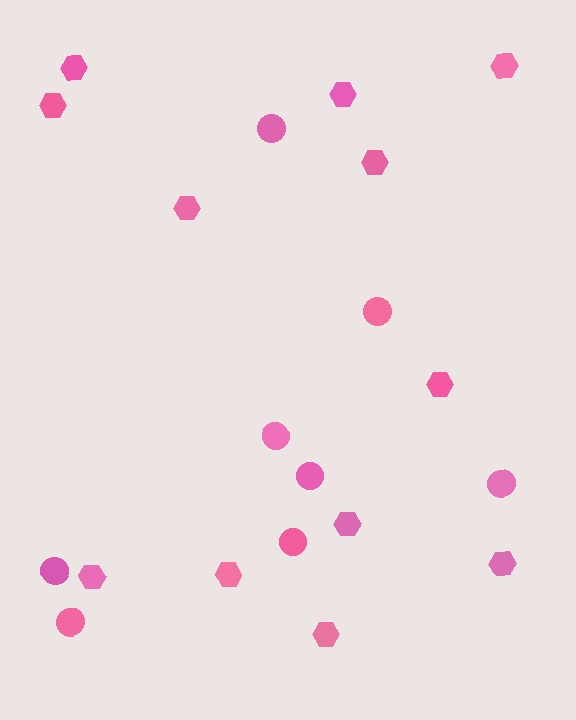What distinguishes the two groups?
There are 2 groups: one group of hexagons (12) and one group of circles (8).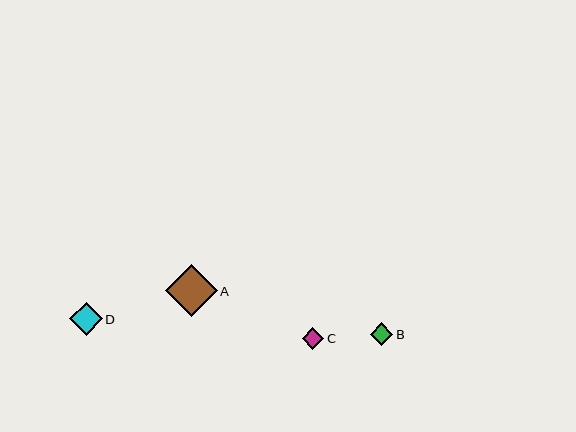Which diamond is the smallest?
Diamond C is the smallest with a size of approximately 21 pixels.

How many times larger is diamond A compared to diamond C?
Diamond A is approximately 2.4 times the size of diamond C.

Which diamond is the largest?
Diamond A is the largest with a size of approximately 52 pixels.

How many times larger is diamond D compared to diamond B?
Diamond D is approximately 1.5 times the size of diamond B.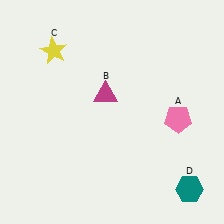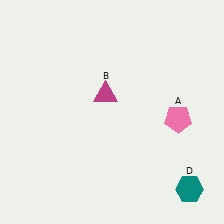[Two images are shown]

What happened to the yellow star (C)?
The yellow star (C) was removed in Image 2. It was in the top-left area of Image 1.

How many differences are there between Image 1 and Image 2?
There is 1 difference between the two images.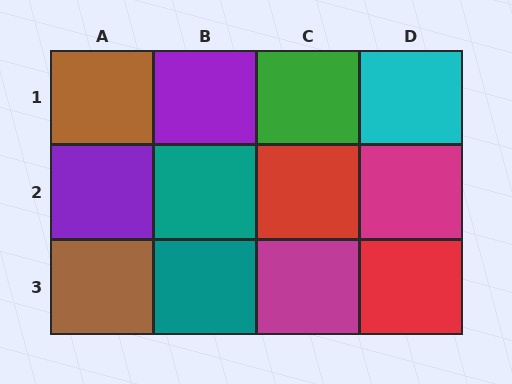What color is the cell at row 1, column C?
Green.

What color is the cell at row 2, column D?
Magenta.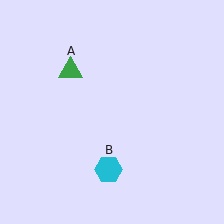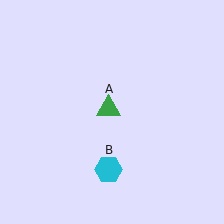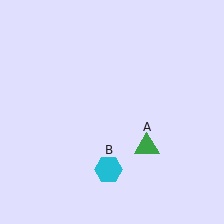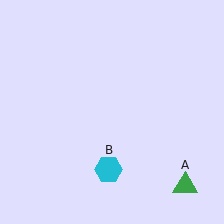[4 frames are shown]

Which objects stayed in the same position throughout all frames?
Cyan hexagon (object B) remained stationary.